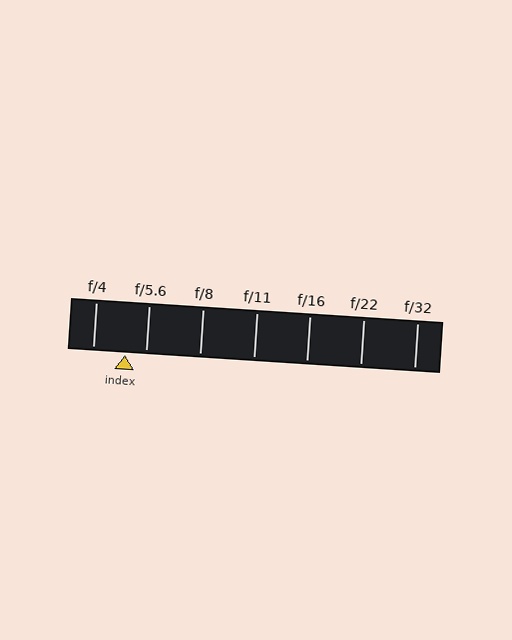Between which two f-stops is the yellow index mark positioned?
The index mark is between f/4 and f/5.6.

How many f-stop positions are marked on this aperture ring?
There are 7 f-stop positions marked.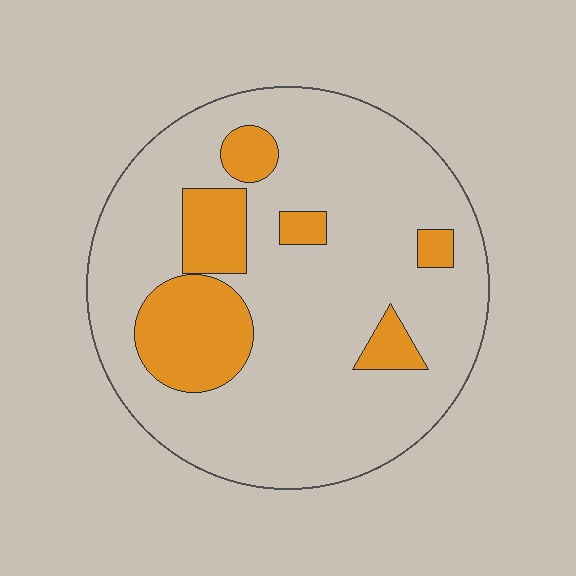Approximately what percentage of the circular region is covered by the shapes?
Approximately 20%.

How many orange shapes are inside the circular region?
6.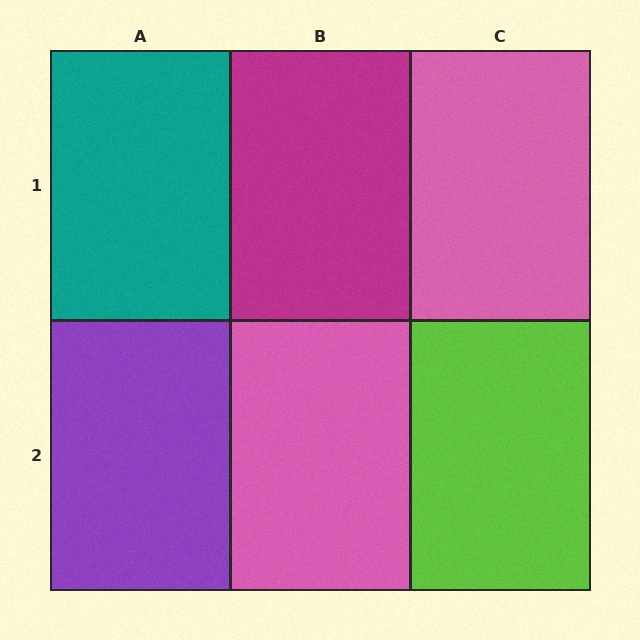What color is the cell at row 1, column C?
Pink.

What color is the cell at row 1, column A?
Teal.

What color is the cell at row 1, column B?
Magenta.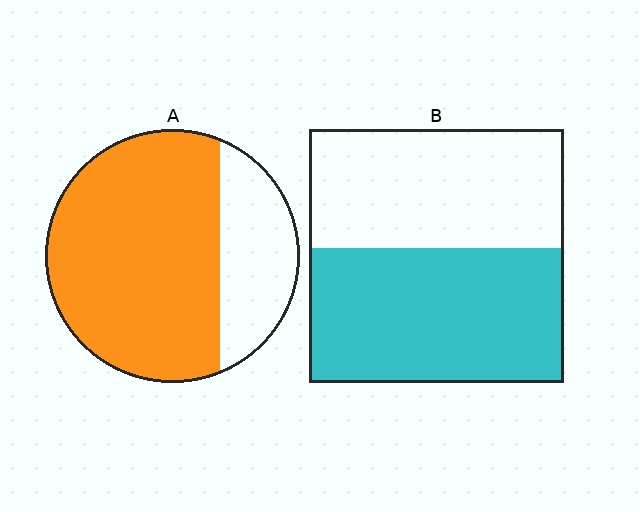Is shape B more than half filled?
Roughly half.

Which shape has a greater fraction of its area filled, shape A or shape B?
Shape A.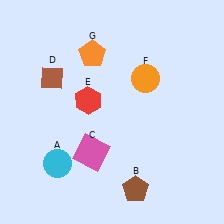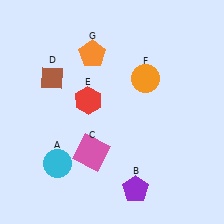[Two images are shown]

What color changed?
The pentagon (B) changed from brown in Image 1 to purple in Image 2.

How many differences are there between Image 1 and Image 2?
There is 1 difference between the two images.